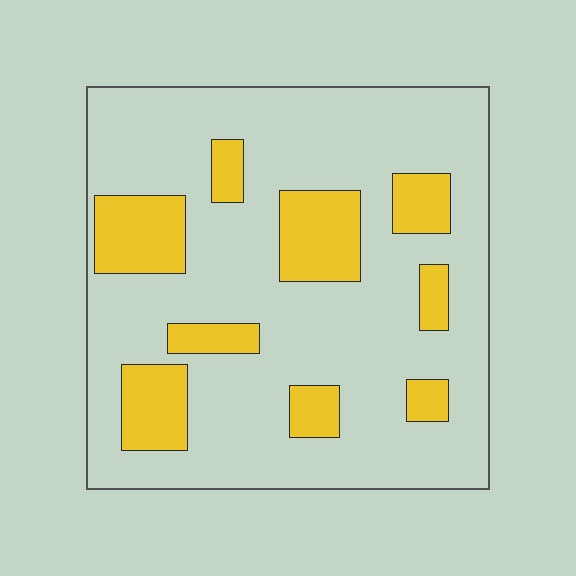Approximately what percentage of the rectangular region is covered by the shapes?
Approximately 20%.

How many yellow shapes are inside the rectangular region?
9.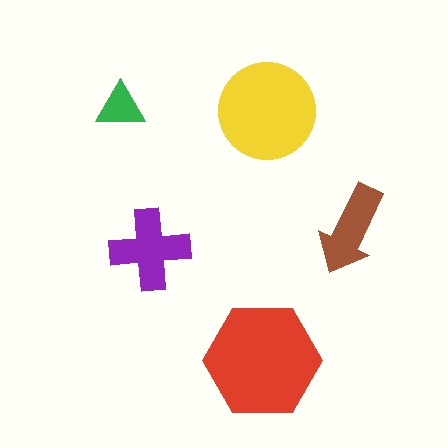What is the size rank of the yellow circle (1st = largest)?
2nd.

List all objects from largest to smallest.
The red hexagon, the yellow circle, the purple cross, the brown arrow, the green triangle.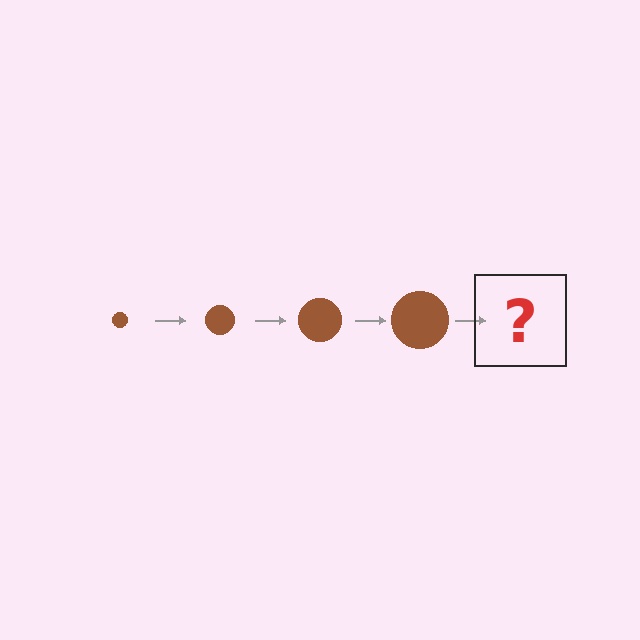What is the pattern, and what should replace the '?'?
The pattern is that the circle gets progressively larger each step. The '?' should be a brown circle, larger than the previous one.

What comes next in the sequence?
The next element should be a brown circle, larger than the previous one.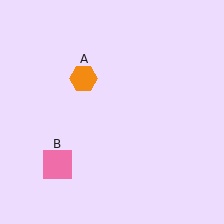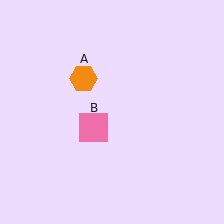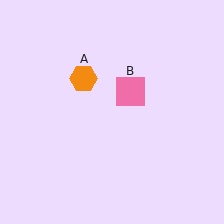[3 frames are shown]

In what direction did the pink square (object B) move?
The pink square (object B) moved up and to the right.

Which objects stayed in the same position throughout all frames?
Orange hexagon (object A) remained stationary.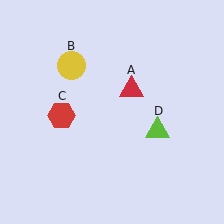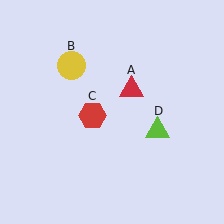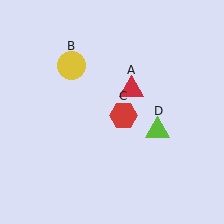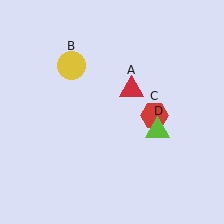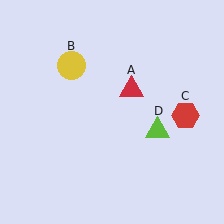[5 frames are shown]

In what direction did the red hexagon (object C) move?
The red hexagon (object C) moved right.